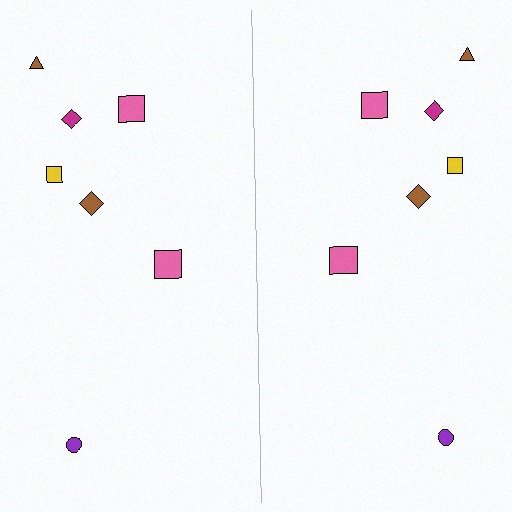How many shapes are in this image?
There are 14 shapes in this image.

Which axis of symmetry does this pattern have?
The pattern has a vertical axis of symmetry running through the center of the image.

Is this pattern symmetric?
Yes, this pattern has bilateral (reflection) symmetry.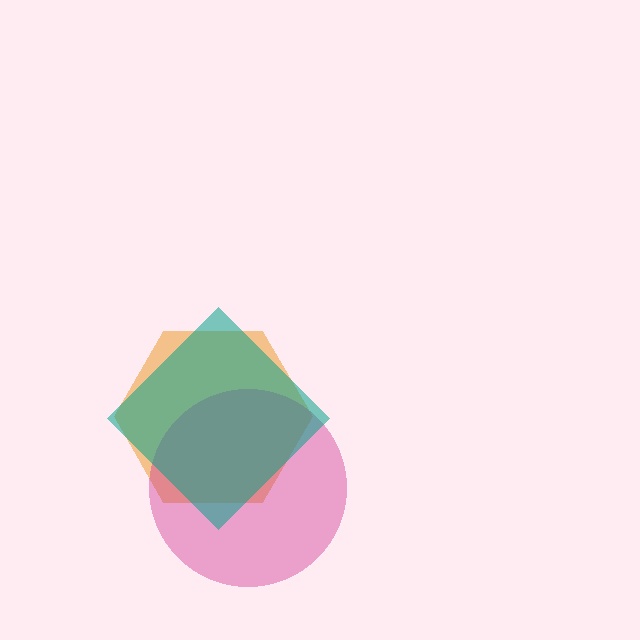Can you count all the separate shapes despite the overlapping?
Yes, there are 3 separate shapes.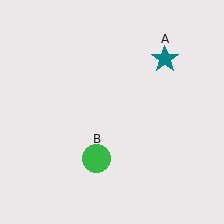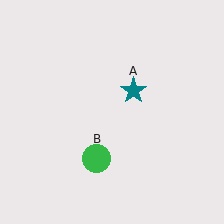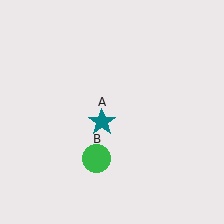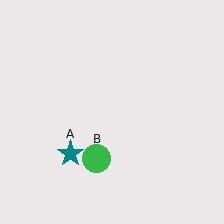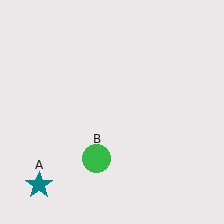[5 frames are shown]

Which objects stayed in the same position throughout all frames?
Green circle (object B) remained stationary.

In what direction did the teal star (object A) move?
The teal star (object A) moved down and to the left.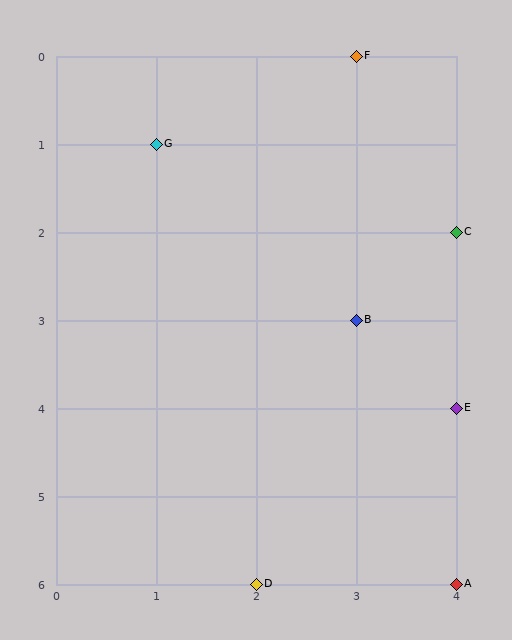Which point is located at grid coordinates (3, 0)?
Point F is at (3, 0).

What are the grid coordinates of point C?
Point C is at grid coordinates (4, 2).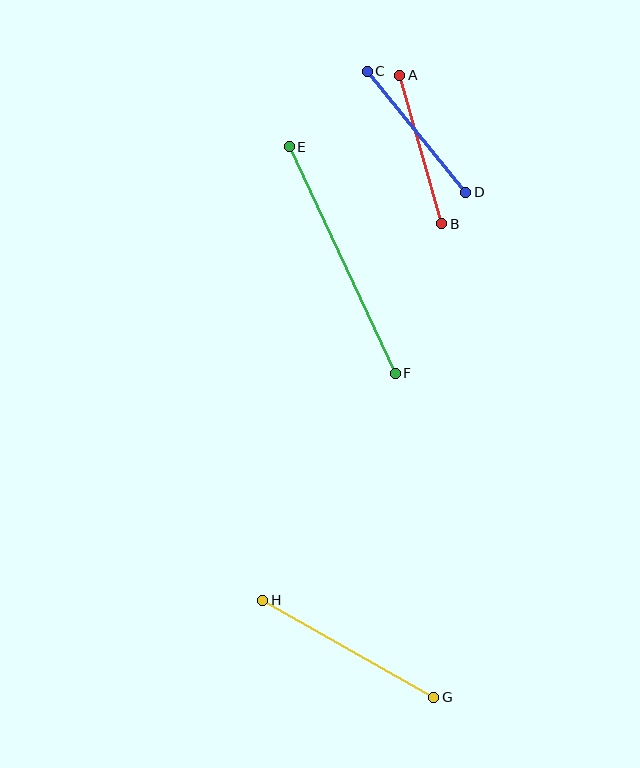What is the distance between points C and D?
The distance is approximately 156 pixels.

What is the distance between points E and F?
The distance is approximately 250 pixels.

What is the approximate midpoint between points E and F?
The midpoint is at approximately (342, 260) pixels.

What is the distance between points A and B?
The distance is approximately 155 pixels.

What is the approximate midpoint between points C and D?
The midpoint is at approximately (417, 132) pixels.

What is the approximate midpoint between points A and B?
The midpoint is at approximately (421, 149) pixels.